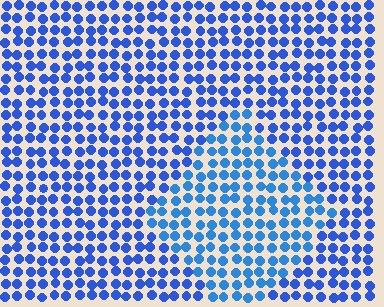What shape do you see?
I see a diamond.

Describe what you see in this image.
The image is filled with small blue elements in a uniform arrangement. A diamond-shaped region is visible where the elements are tinted to a slightly different hue, forming a subtle color boundary.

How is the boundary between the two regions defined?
The boundary is defined purely by a slight shift in hue (about 17 degrees). Spacing, size, and orientation are identical on both sides.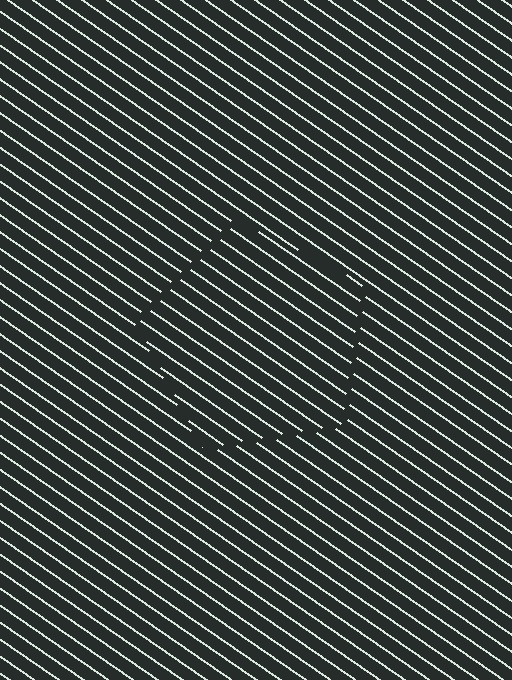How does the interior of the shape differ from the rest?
The interior of the shape contains the same grating, shifted by half a period — the contour is defined by the phase discontinuity where line-ends from the inner and outer gratings abut.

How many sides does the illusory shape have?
5 sides — the line-ends trace a pentagon.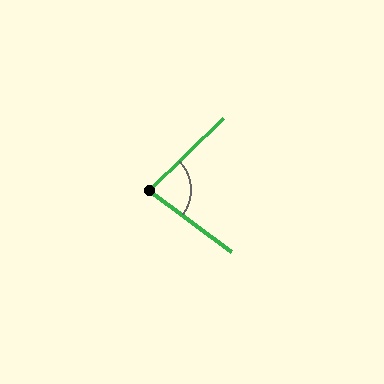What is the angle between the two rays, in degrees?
Approximately 81 degrees.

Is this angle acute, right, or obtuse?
It is acute.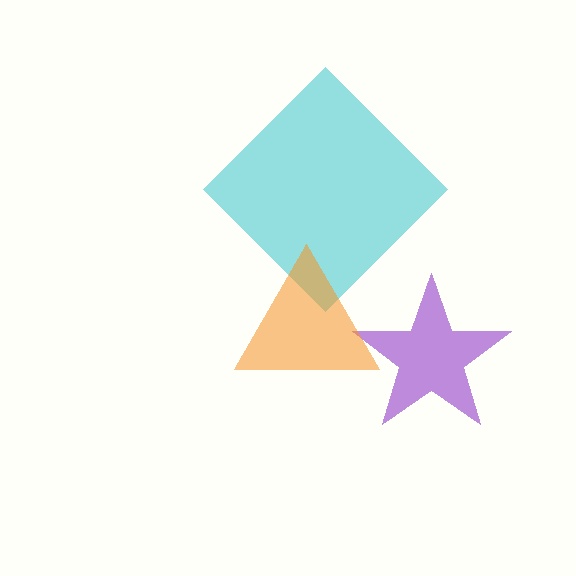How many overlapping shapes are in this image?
There are 3 overlapping shapes in the image.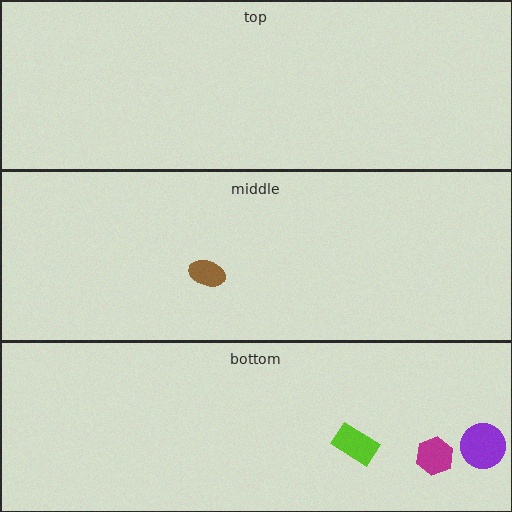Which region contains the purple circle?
The bottom region.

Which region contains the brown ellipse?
The middle region.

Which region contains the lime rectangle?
The bottom region.